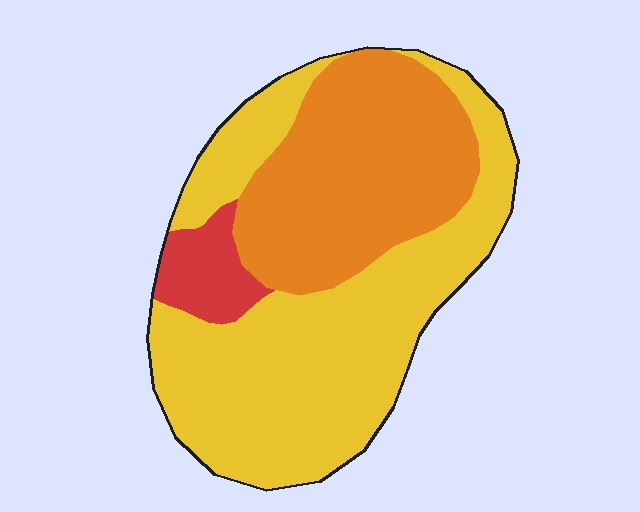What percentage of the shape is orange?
Orange takes up between a third and a half of the shape.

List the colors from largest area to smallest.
From largest to smallest: yellow, orange, red.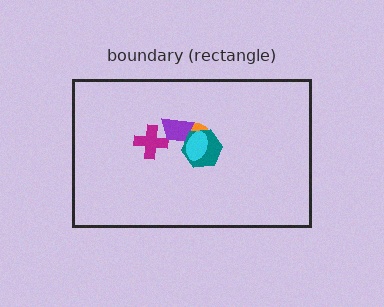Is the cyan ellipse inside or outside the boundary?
Inside.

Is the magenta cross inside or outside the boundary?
Inside.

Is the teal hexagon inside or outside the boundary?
Inside.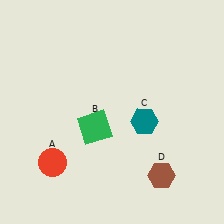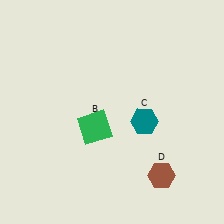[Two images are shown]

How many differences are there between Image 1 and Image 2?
There is 1 difference between the two images.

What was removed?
The red circle (A) was removed in Image 2.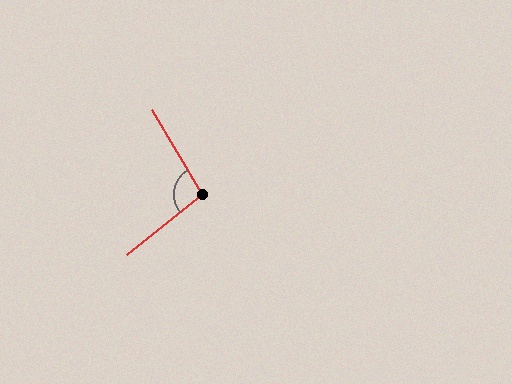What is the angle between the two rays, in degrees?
Approximately 97 degrees.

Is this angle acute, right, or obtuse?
It is obtuse.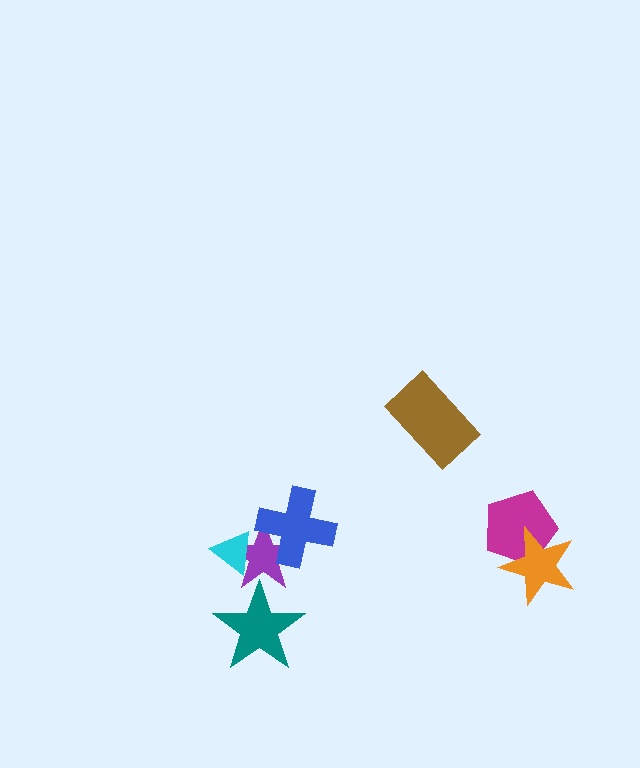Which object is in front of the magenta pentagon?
The orange star is in front of the magenta pentagon.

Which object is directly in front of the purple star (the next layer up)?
The cyan triangle is directly in front of the purple star.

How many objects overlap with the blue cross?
1 object overlaps with the blue cross.